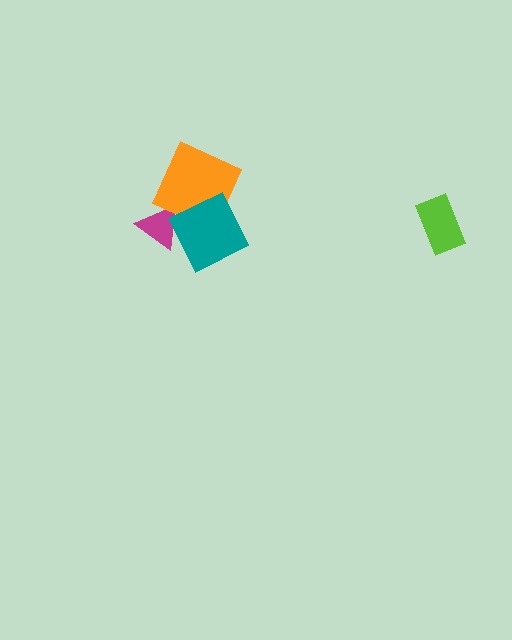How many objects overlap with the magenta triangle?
2 objects overlap with the magenta triangle.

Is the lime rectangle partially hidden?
No, no other shape covers it.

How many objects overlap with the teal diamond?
2 objects overlap with the teal diamond.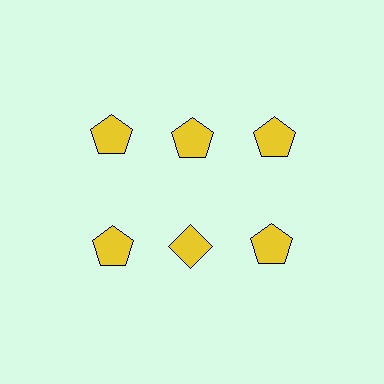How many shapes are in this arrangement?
There are 6 shapes arranged in a grid pattern.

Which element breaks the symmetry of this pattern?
The yellow diamond in the second row, second from left column breaks the symmetry. All other shapes are yellow pentagons.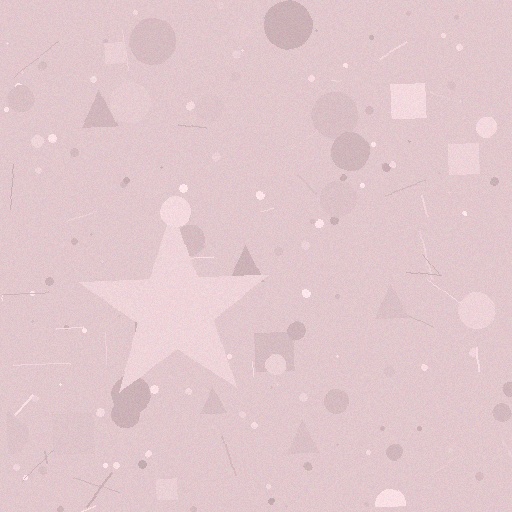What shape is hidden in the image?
A star is hidden in the image.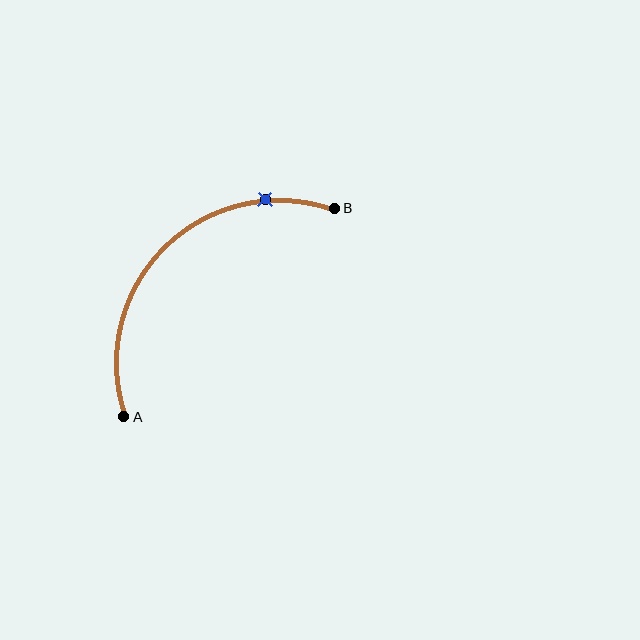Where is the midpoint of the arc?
The arc midpoint is the point on the curve farthest from the straight line joining A and B. It sits above and to the left of that line.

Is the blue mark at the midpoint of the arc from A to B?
No. The blue mark lies on the arc but is closer to endpoint B. The arc midpoint would be at the point on the curve equidistant along the arc from both A and B.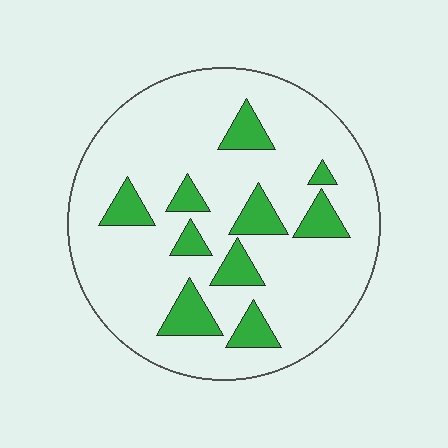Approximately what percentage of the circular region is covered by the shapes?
Approximately 15%.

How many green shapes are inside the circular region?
10.